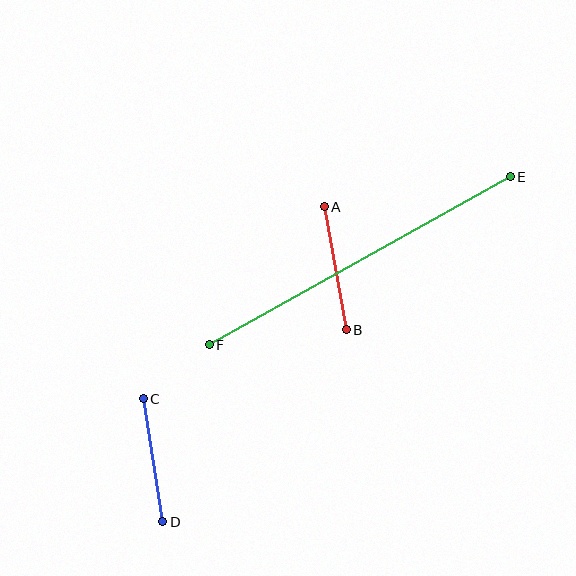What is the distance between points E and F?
The distance is approximately 345 pixels.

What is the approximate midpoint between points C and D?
The midpoint is at approximately (153, 460) pixels.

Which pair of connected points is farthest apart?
Points E and F are farthest apart.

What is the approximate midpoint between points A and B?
The midpoint is at approximately (335, 268) pixels.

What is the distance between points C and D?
The distance is approximately 125 pixels.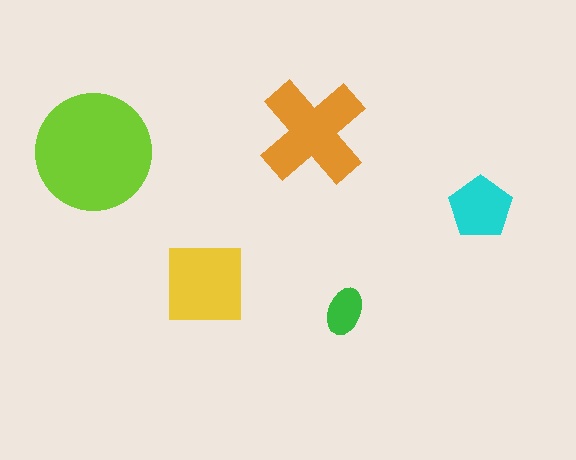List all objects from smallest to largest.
The green ellipse, the cyan pentagon, the yellow square, the orange cross, the lime circle.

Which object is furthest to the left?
The lime circle is leftmost.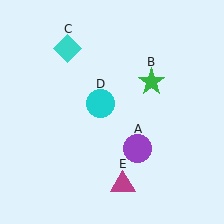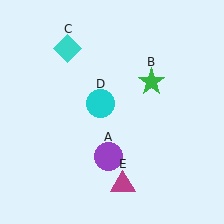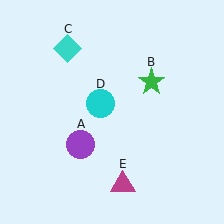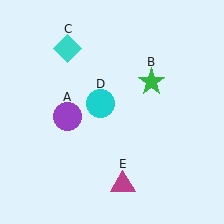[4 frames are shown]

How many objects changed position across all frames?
1 object changed position: purple circle (object A).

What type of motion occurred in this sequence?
The purple circle (object A) rotated clockwise around the center of the scene.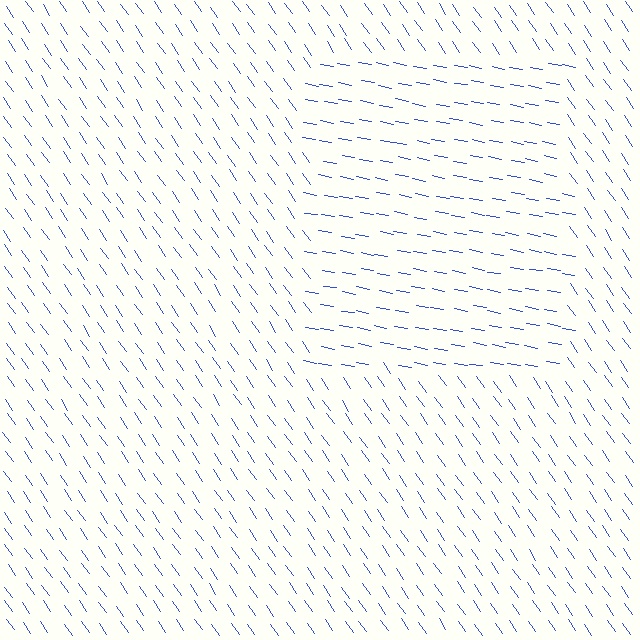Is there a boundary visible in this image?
Yes, there is a texture boundary formed by a change in line orientation.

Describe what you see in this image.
The image is filled with small blue line segments. A rectangle region in the image has lines oriented differently from the surrounding lines, creating a visible texture boundary.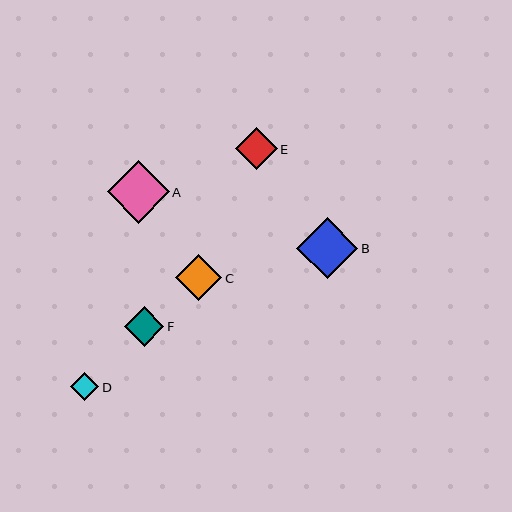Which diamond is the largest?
Diamond A is the largest with a size of approximately 62 pixels.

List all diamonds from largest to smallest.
From largest to smallest: A, B, C, E, F, D.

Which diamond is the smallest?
Diamond D is the smallest with a size of approximately 28 pixels.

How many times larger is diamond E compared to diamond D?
Diamond E is approximately 1.5 times the size of diamond D.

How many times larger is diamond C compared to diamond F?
Diamond C is approximately 1.2 times the size of diamond F.